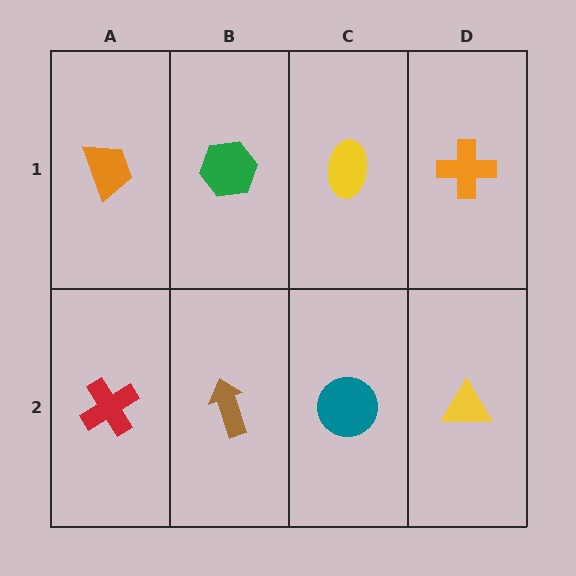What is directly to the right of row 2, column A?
A brown arrow.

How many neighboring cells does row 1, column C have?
3.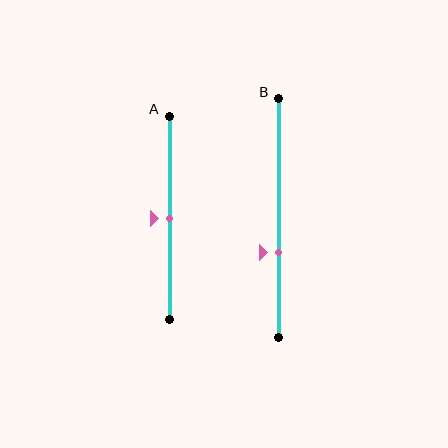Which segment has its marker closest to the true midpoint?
Segment A has its marker closest to the true midpoint.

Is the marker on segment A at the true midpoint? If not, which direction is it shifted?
Yes, the marker on segment A is at the true midpoint.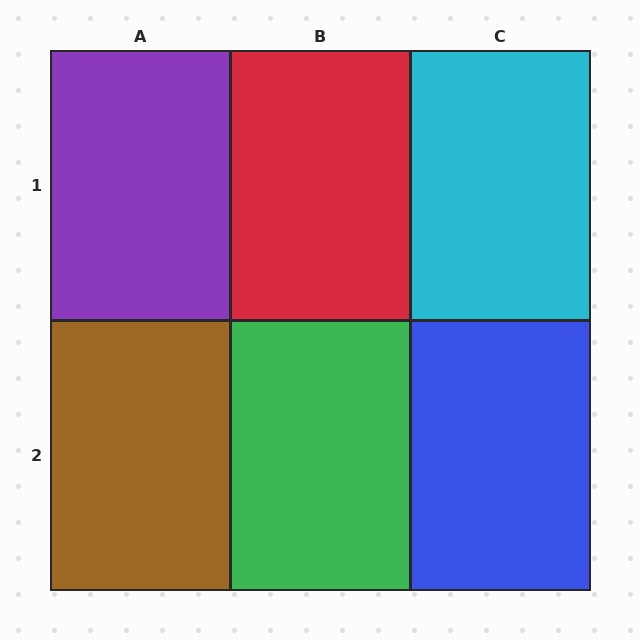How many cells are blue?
1 cell is blue.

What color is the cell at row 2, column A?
Brown.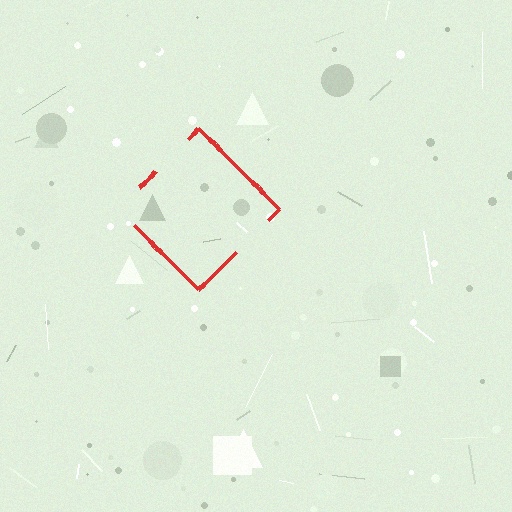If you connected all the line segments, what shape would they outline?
They would outline a diamond.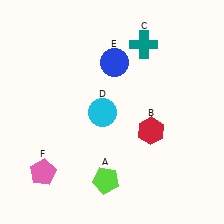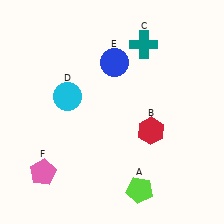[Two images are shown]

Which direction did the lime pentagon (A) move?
The lime pentagon (A) moved right.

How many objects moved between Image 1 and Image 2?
2 objects moved between the two images.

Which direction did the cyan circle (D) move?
The cyan circle (D) moved left.